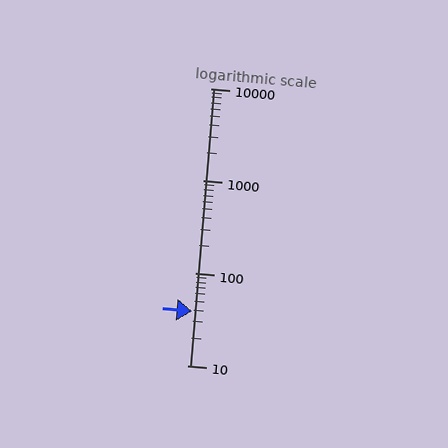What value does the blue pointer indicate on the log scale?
The pointer indicates approximately 39.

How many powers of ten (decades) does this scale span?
The scale spans 3 decades, from 10 to 10000.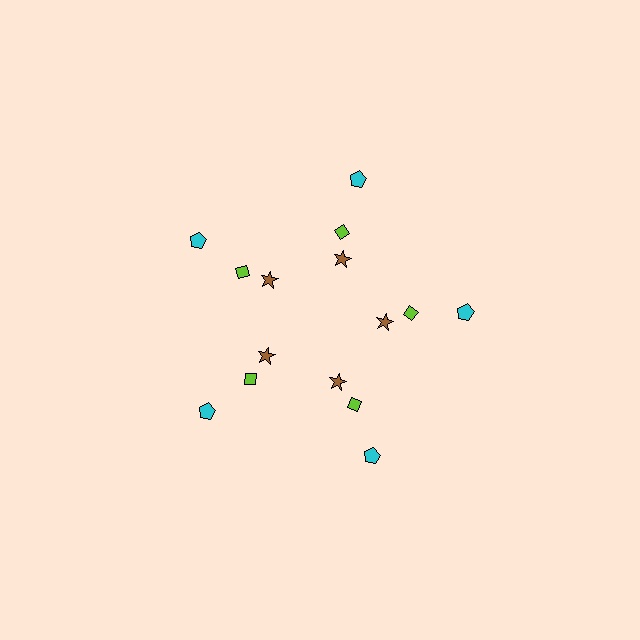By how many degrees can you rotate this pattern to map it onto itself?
The pattern maps onto itself every 72 degrees of rotation.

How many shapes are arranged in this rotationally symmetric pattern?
There are 15 shapes, arranged in 5 groups of 3.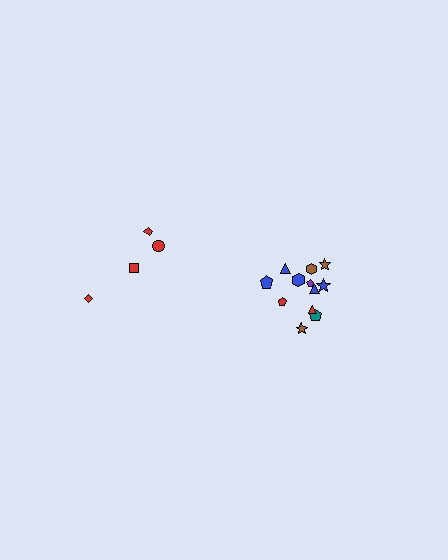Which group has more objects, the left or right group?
The right group.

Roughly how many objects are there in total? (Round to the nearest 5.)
Roughly 15 objects in total.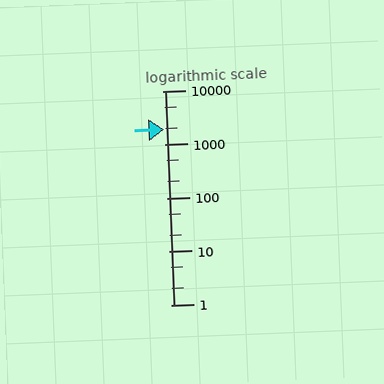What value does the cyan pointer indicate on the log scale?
The pointer indicates approximately 1900.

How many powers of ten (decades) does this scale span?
The scale spans 4 decades, from 1 to 10000.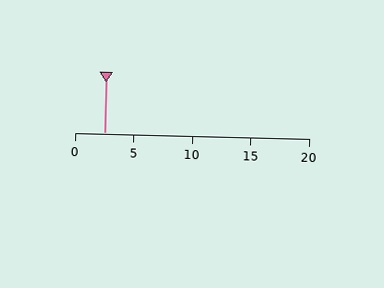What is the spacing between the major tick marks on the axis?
The major ticks are spaced 5 apart.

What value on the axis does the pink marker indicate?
The marker indicates approximately 2.5.